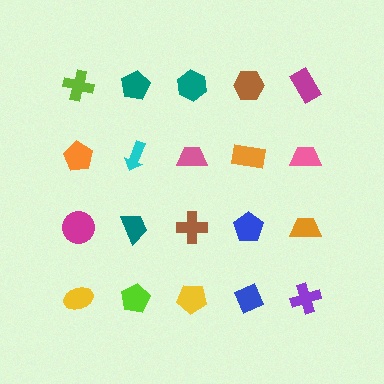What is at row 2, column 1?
An orange pentagon.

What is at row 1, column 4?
A brown hexagon.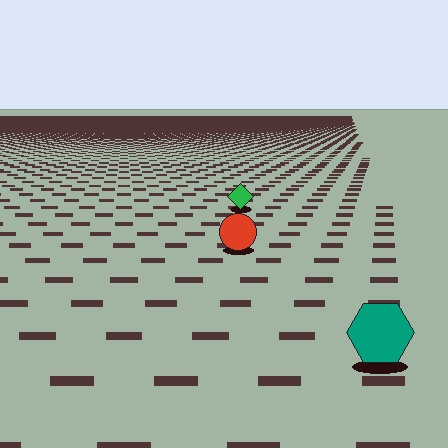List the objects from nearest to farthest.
From nearest to farthest: the teal hexagon, the red circle, the green diamond.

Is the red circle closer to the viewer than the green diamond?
Yes. The red circle is closer — you can tell from the texture gradient: the ground texture is coarser near it.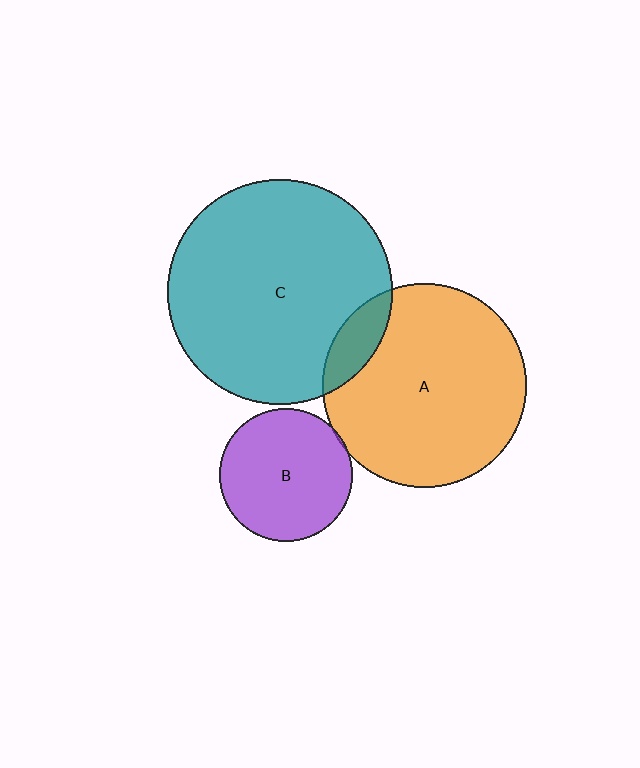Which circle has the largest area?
Circle C (teal).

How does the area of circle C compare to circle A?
Approximately 1.2 times.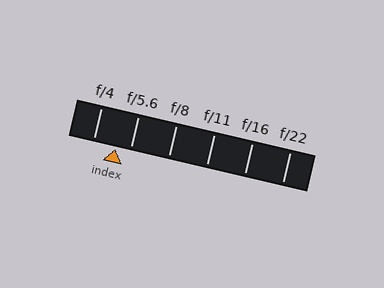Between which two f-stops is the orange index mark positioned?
The index mark is between f/4 and f/5.6.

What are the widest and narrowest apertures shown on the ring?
The widest aperture shown is f/4 and the narrowest is f/22.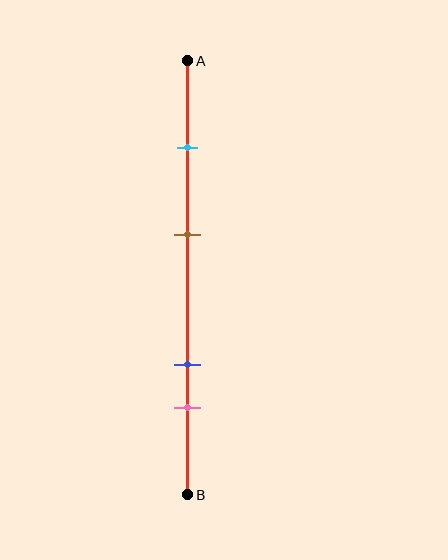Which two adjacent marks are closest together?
The blue and pink marks are the closest adjacent pair.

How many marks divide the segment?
There are 4 marks dividing the segment.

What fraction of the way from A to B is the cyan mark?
The cyan mark is approximately 20% (0.2) of the way from A to B.